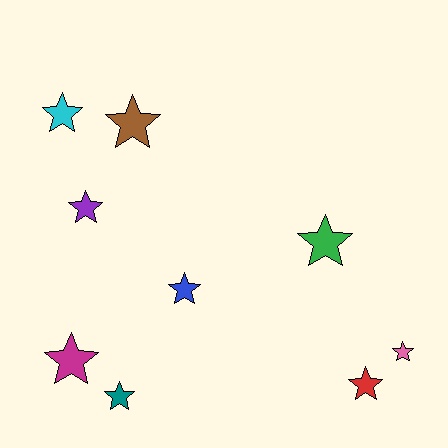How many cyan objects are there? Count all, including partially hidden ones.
There is 1 cyan object.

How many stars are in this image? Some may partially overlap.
There are 9 stars.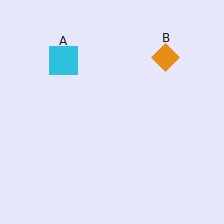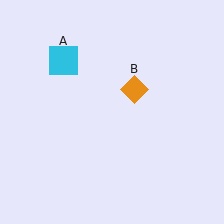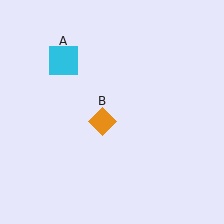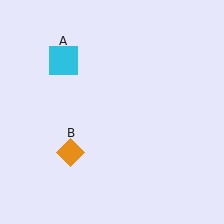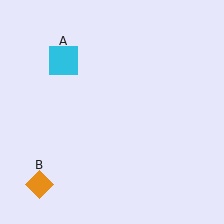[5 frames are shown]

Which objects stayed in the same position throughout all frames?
Cyan square (object A) remained stationary.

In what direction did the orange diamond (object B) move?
The orange diamond (object B) moved down and to the left.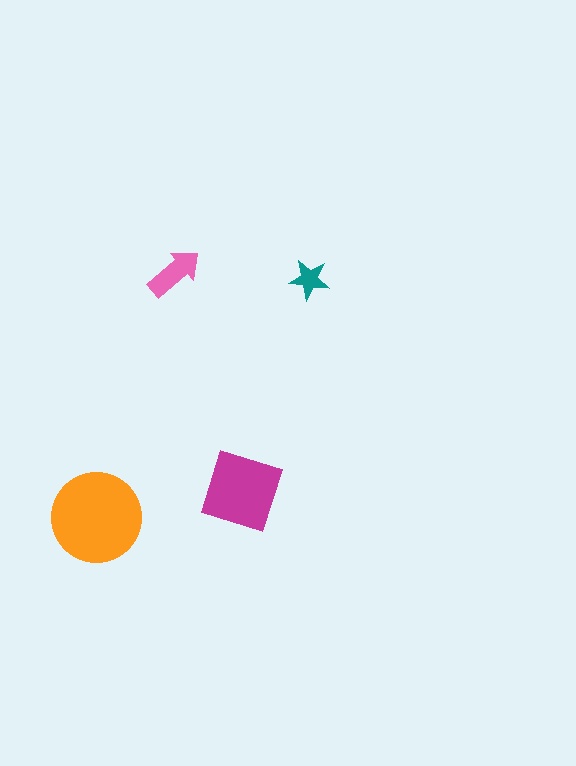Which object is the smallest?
The teal star.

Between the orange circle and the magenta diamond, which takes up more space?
The orange circle.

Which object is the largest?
The orange circle.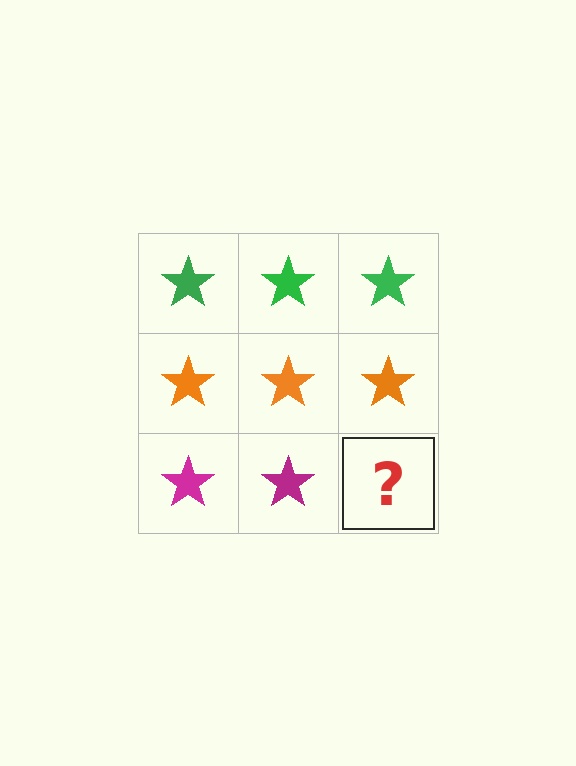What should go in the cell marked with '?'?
The missing cell should contain a magenta star.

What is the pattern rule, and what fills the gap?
The rule is that each row has a consistent color. The gap should be filled with a magenta star.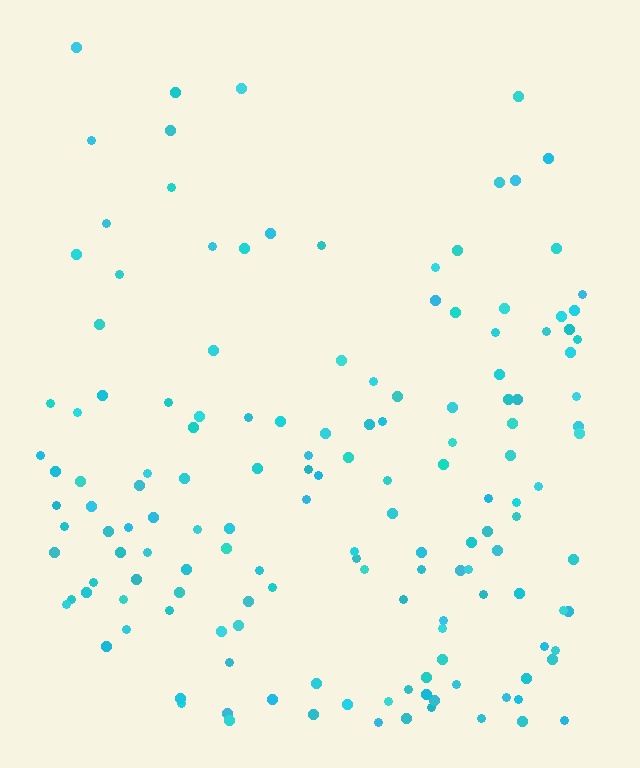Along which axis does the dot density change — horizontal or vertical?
Vertical.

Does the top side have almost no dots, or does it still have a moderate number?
Still a moderate number, just noticeably fewer than the bottom.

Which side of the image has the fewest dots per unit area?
The top.